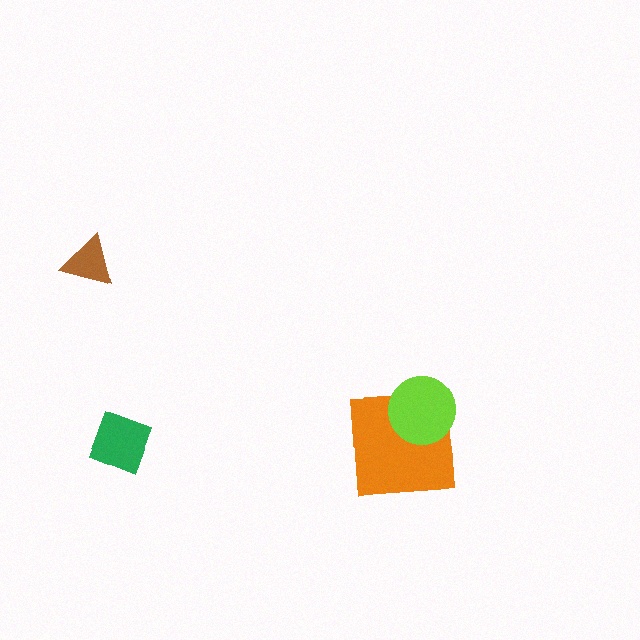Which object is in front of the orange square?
The lime circle is in front of the orange square.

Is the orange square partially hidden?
Yes, it is partially covered by another shape.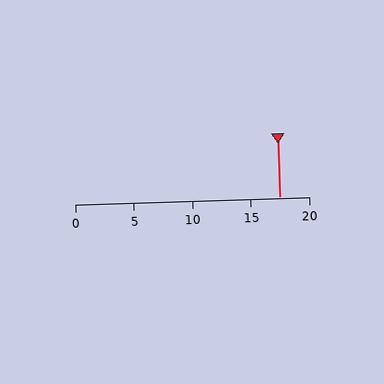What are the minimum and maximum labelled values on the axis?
The axis runs from 0 to 20.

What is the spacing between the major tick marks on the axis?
The major ticks are spaced 5 apart.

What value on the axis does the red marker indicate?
The marker indicates approximately 17.5.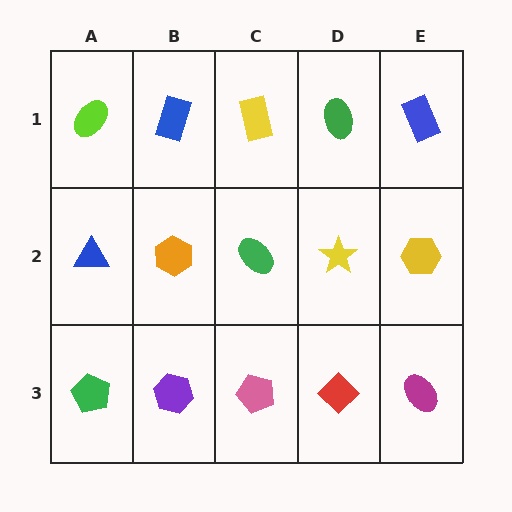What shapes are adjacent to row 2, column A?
A lime ellipse (row 1, column A), a green pentagon (row 3, column A), an orange hexagon (row 2, column B).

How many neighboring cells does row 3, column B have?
3.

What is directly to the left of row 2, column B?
A blue triangle.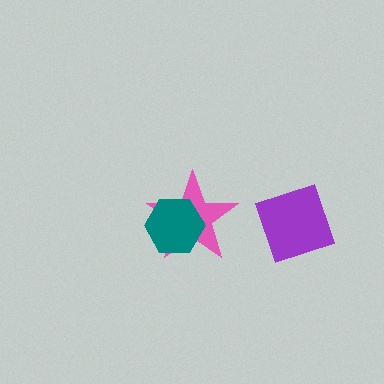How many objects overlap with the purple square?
0 objects overlap with the purple square.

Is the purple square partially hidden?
No, no other shape covers it.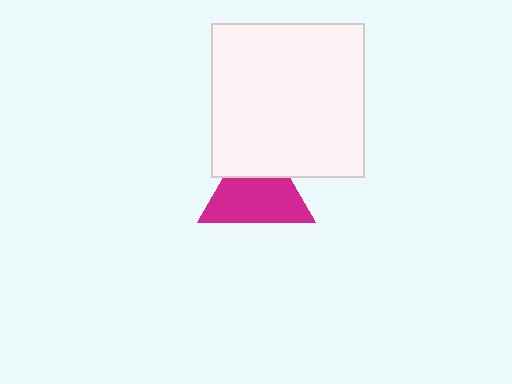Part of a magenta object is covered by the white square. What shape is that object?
It is a triangle.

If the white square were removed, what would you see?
You would see the complete magenta triangle.